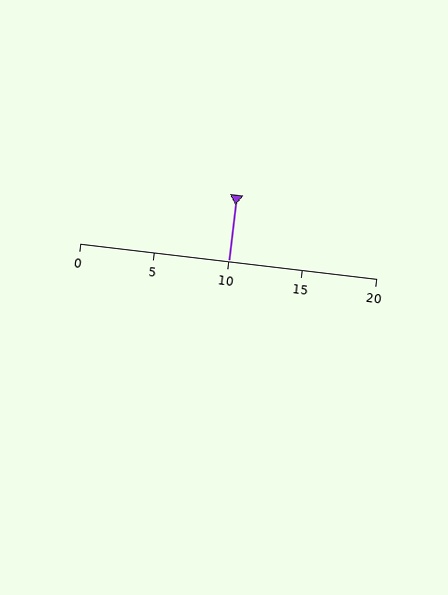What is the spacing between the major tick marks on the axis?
The major ticks are spaced 5 apart.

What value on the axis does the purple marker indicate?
The marker indicates approximately 10.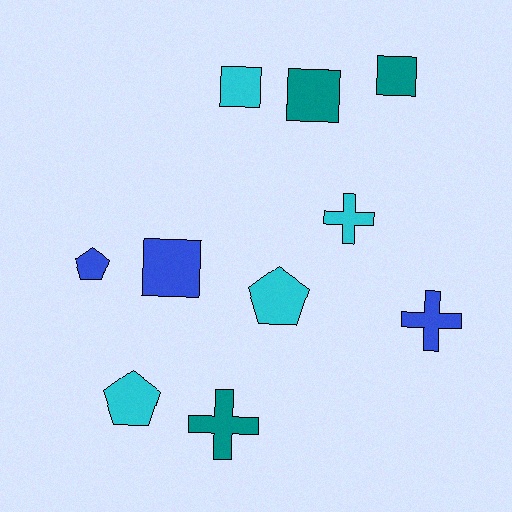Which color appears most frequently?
Cyan, with 4 objects.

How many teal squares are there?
There are 2 teal squares.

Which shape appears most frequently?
Square, with 4 objects.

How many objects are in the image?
There are 10 objects.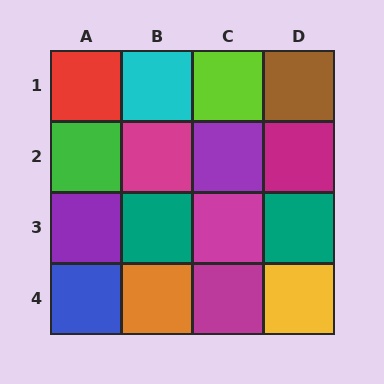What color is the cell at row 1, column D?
Brown.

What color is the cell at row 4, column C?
Magenta.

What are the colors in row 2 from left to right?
Green, magenta, purple, magenta.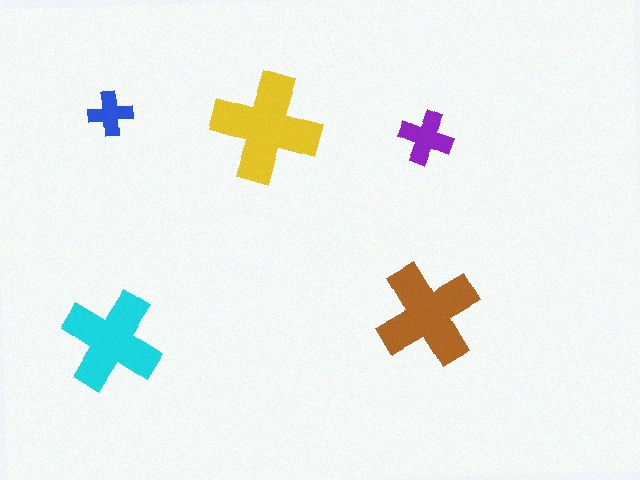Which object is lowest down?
The cyan cross is bottommost.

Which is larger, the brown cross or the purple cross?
The brown one.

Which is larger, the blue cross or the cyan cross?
The cyan one.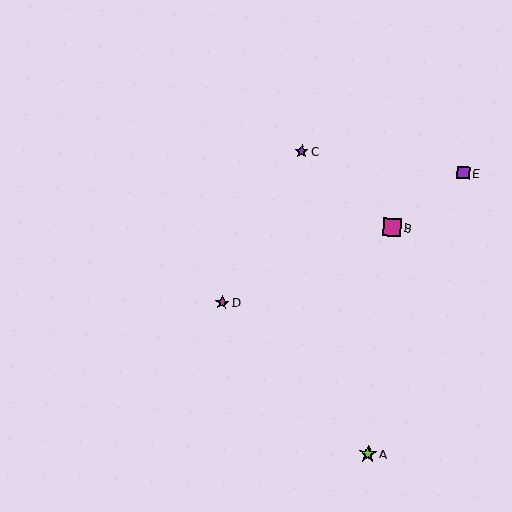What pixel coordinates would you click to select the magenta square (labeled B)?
Click at (392, 228) to select the magenta square B.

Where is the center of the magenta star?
The center of the magenta star is at (222, 303).